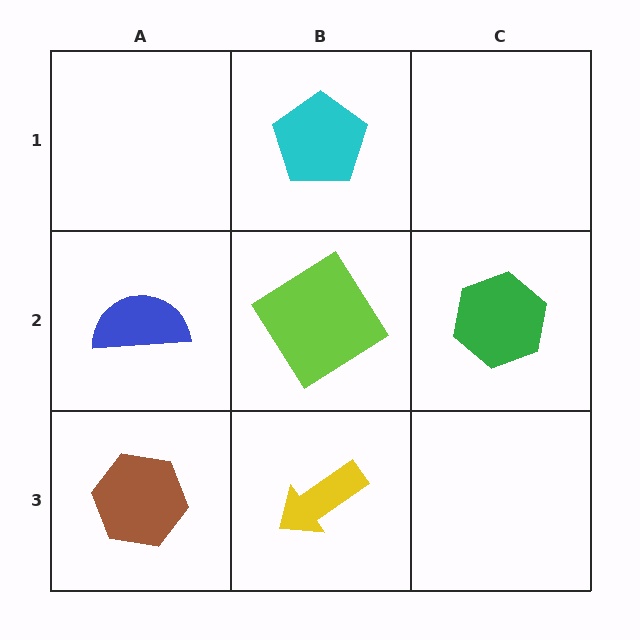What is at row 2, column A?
A blue semicircle.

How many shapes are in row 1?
1 shape.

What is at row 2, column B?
A lime diamond.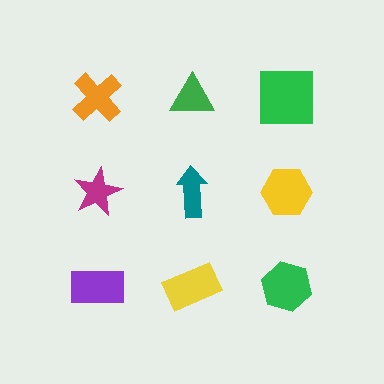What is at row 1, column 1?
An orange cross.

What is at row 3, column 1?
A purple rectangle.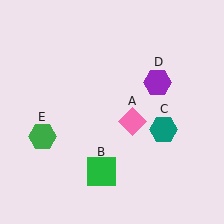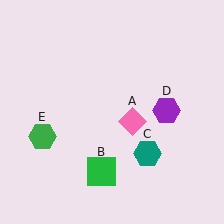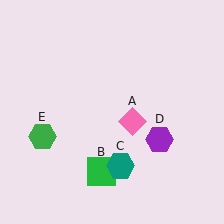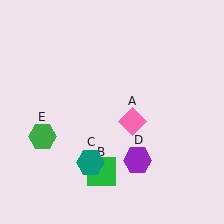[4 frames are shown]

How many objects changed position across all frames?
2 objects changed position: teal hexagon (object C), purple hexagon (object D).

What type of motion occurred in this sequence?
The teal hexagon (object C), purple hexagon (object D) rotated clockwise around the center of the scene.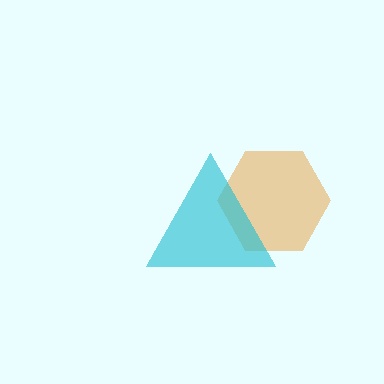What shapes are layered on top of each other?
The layered shapes are: an orange hexagon, a cyan triangle.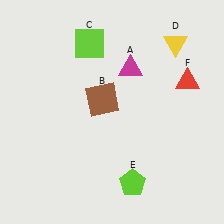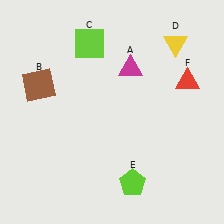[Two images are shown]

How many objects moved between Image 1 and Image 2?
1 object moved between the two images.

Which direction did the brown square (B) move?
The brown square (B) moved left.